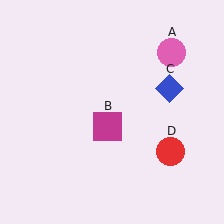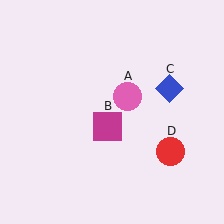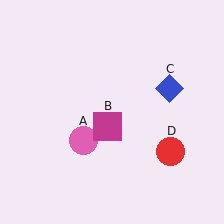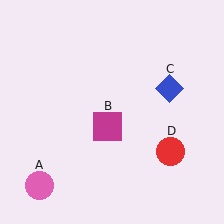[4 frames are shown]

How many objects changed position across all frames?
1 object changed position: pink circle (object A).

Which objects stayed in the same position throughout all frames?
Magenta square (object B) and blue diamond (object C) and red circle (object D) remained stationary.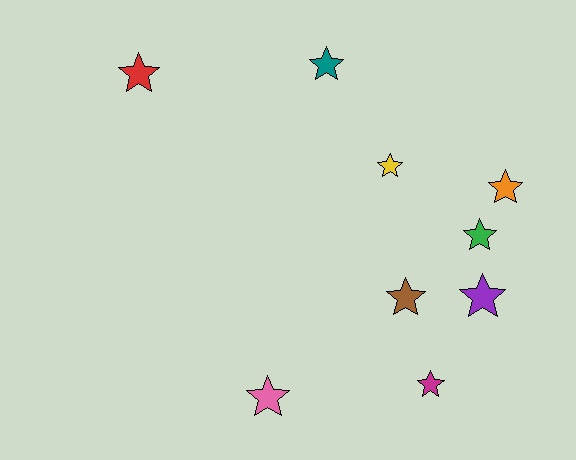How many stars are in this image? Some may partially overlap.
There are 9 stars.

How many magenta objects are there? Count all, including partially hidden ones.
There is 1 magenta object.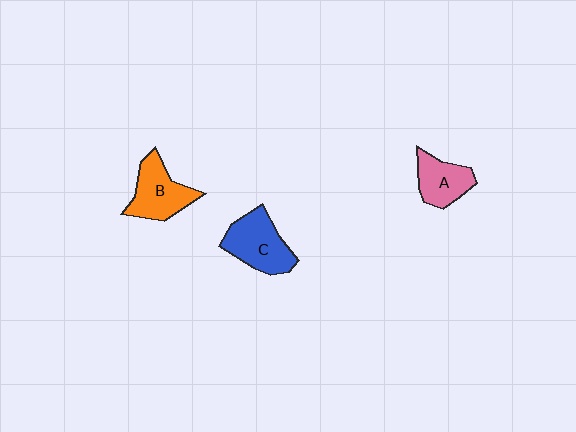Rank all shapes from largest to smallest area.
From largest to smallest: C (blue), B (orange), A (pink).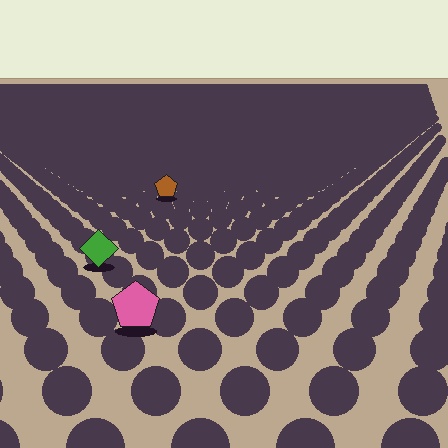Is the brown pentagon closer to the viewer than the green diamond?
No. The green diamond is closer — you can tell from the texture gradient: the ground texture is coarser near it.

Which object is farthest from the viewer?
The brown pentagon is farthest from the viewer. It appears smaller and the ground texture around it is denser.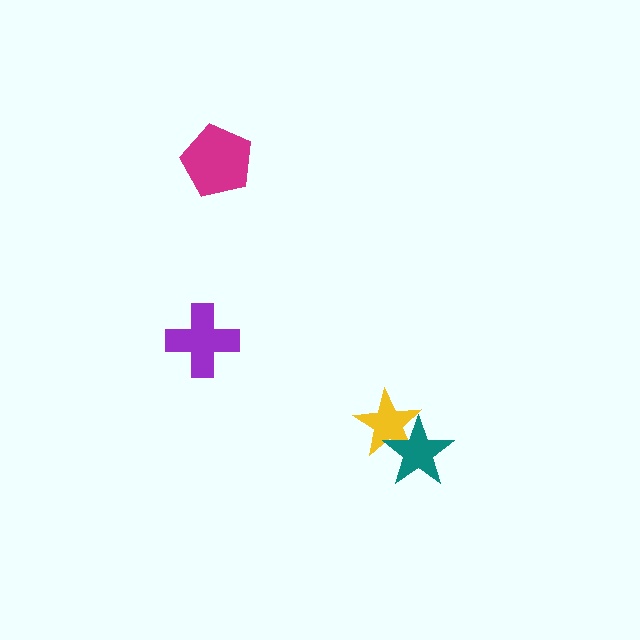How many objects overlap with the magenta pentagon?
0 objects overlap with the magenta pentagon.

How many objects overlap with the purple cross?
0 objects overlap with the purple cross.